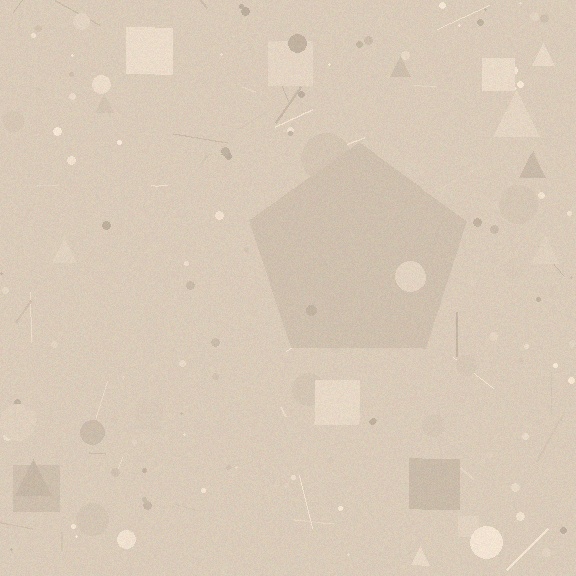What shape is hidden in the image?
A pentagon is hidden in the image.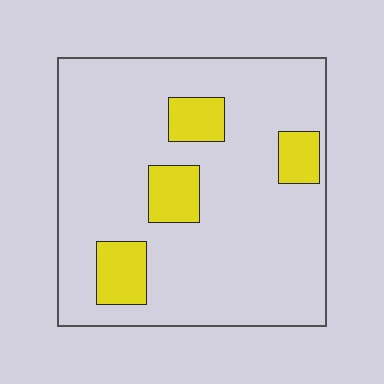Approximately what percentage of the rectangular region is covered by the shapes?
Approximately 15%.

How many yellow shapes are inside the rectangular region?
4.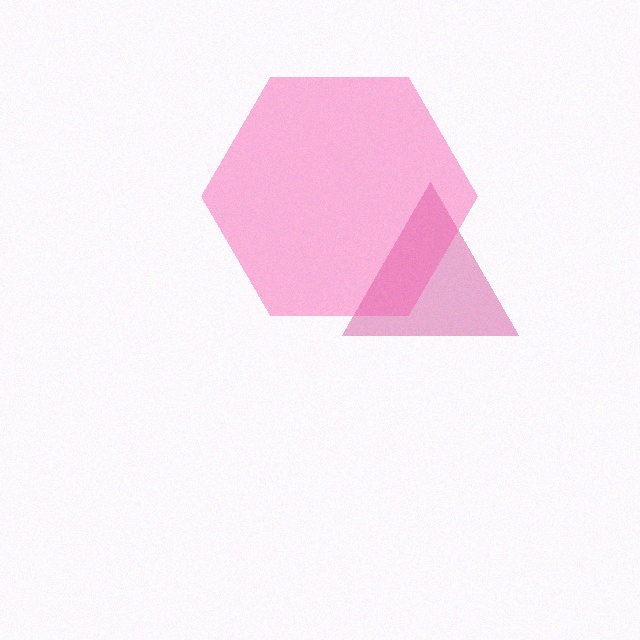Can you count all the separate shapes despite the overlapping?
Yes, there are 2 separate shapes.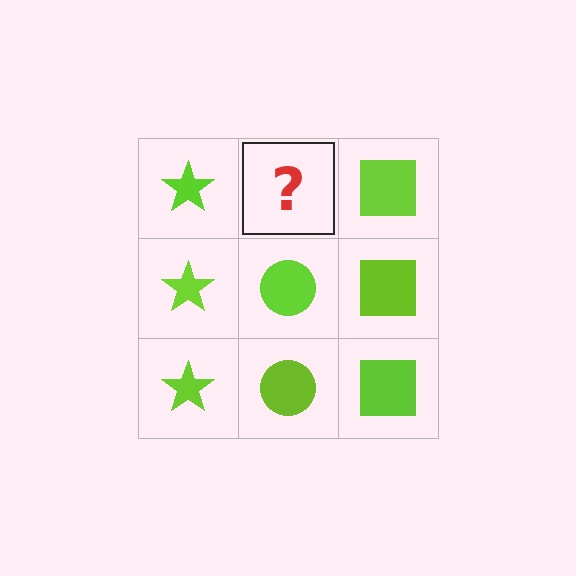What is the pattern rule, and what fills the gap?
The rule is that each column has a consistent shape. The gap should be filled with a lime circle.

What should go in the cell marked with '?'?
The missing cell should contain a lime circle.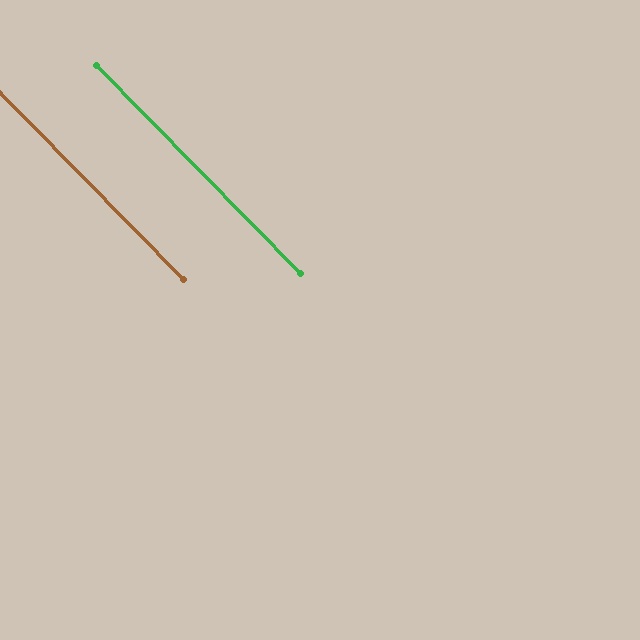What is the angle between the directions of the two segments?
Approximately 0 degrees.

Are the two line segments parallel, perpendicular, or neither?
Parallel — their directions differ by only 0.1°.